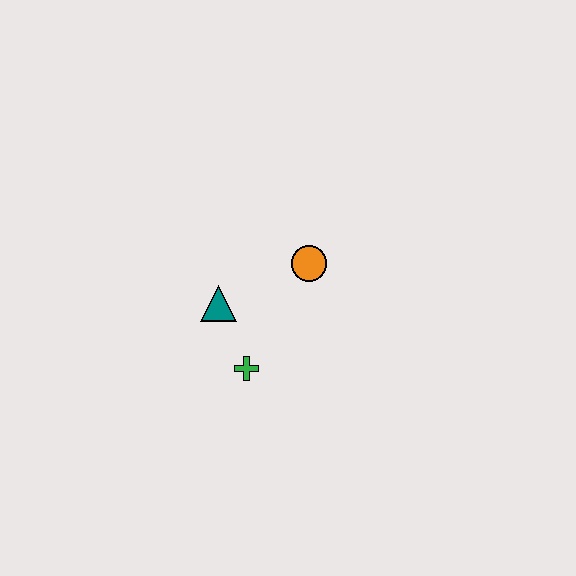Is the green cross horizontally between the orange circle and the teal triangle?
Yes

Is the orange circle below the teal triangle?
No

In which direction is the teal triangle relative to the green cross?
The teal triangle is above the green cross.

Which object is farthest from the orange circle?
The green cross is farthest from the orange circle.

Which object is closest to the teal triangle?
The green cross is closest to the teal triangle.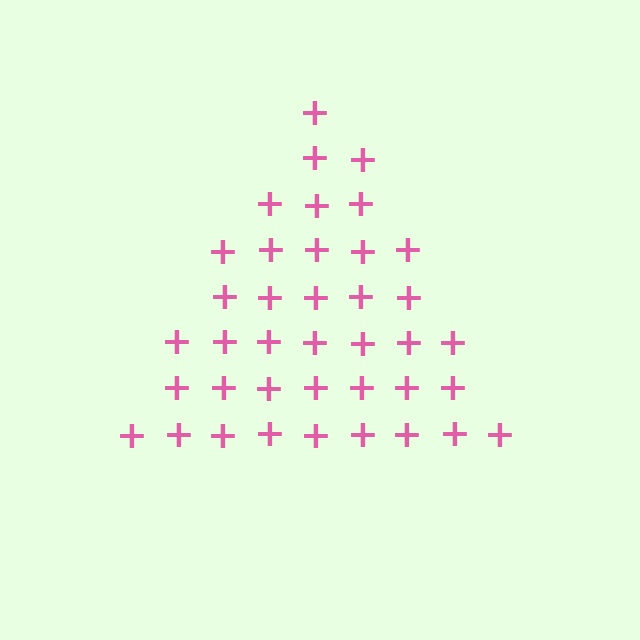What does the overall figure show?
The overall figure shows a triangle.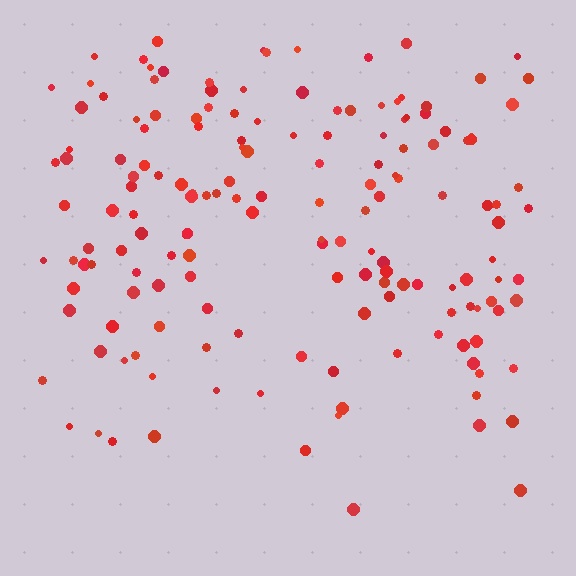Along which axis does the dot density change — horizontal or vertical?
Vertical.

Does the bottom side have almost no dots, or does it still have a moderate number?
Still a moderate number, just noticeably fewer than the top.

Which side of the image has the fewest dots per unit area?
The bottom.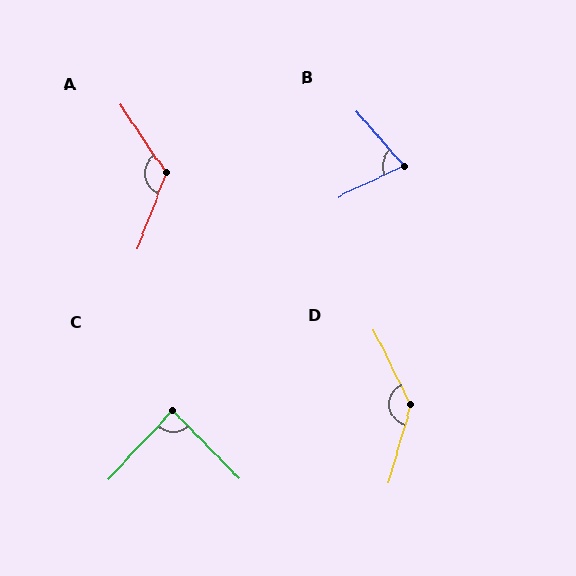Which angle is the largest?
D, at approximately 138 degrees.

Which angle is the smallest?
B, at approximately 75 degrees.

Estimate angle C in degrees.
Approximately 87 degrees.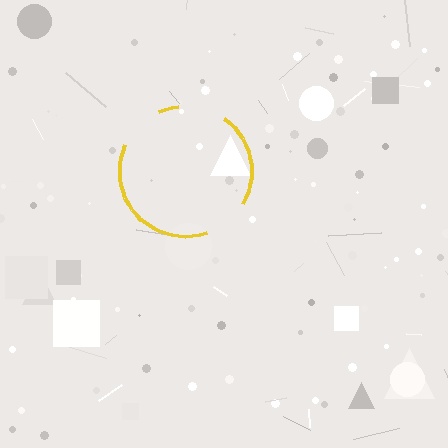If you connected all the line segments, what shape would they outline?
They would outline a circle.